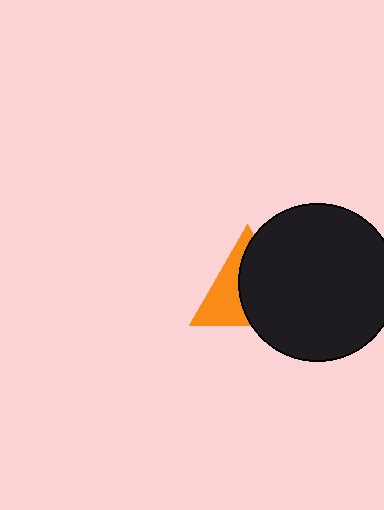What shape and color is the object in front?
The object in front is a black circle.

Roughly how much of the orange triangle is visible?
A small part of it is visible (roughly 43%).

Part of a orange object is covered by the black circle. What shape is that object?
It is a triangle.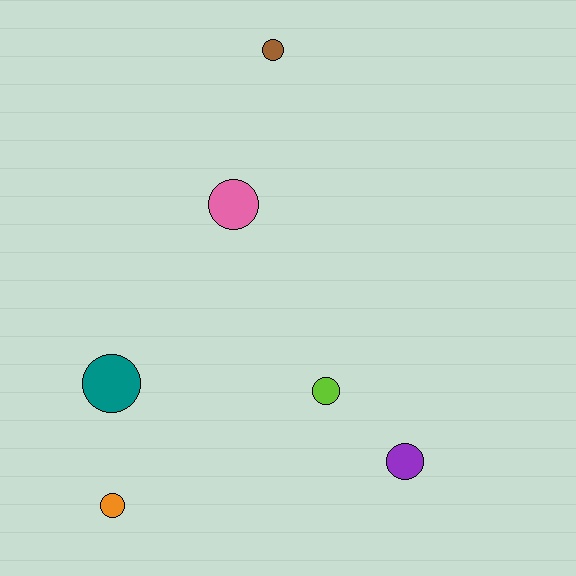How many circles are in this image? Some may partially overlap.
There are 6 circles.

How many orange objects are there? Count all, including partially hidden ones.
There is 1 orange object.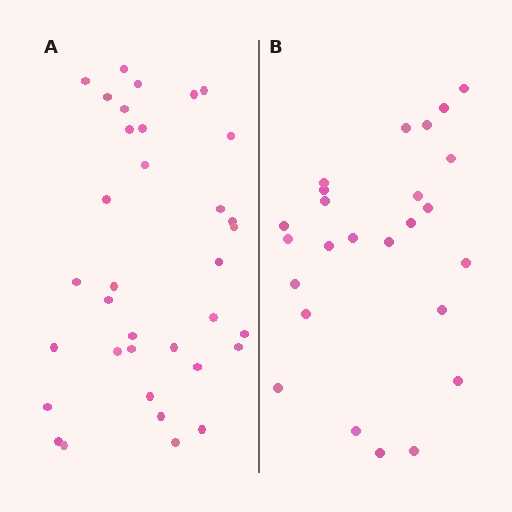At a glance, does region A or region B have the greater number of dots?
Region A (the left region) has more dots.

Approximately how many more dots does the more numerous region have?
Region A has roughly 10 or so more dots than region B.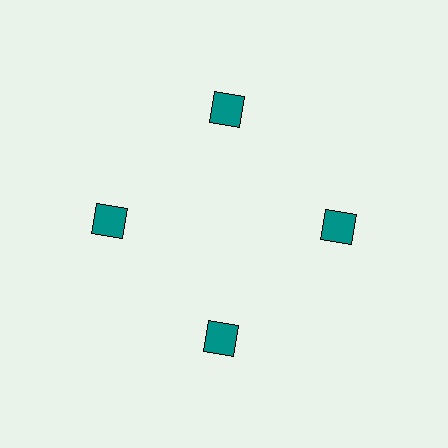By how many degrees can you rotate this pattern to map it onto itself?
The pattern maps onto itself every 90 degrees of rotation.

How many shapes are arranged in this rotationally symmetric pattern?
There are 4 shapes, arranged in 4 groups of 1.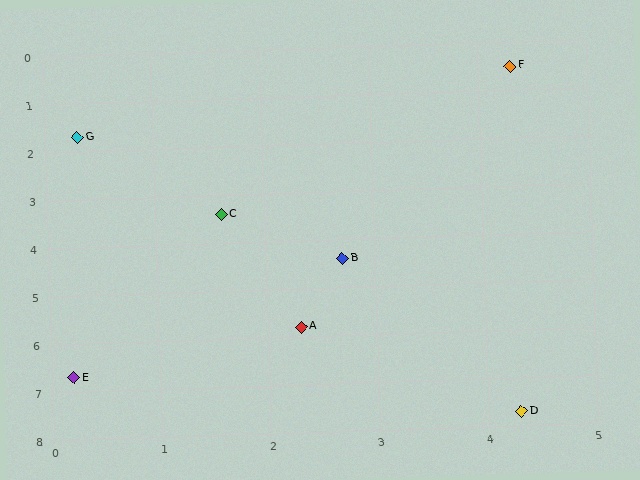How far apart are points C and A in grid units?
Points C and A are about 2.5 grid units apart.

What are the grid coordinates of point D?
Point D is at approximately (4.3, 7.7).